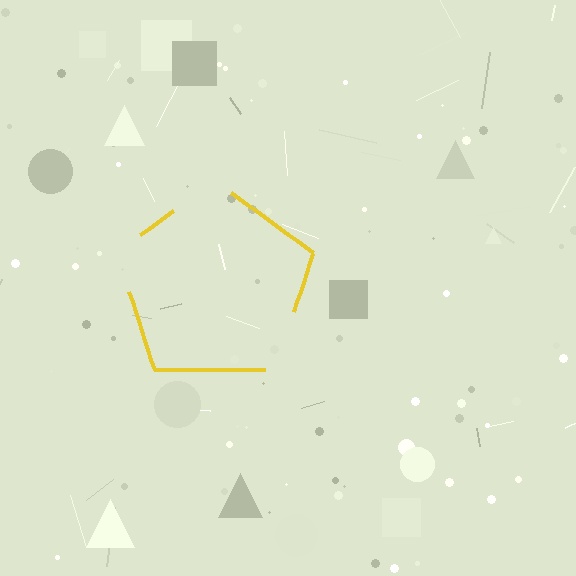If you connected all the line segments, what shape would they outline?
They would outline a pentagon.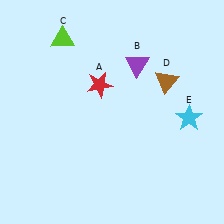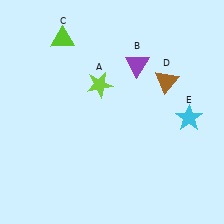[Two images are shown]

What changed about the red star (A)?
In Image 1, A is red. In Image 2, it changed to lime.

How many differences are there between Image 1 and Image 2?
There is 1 difference between the two images.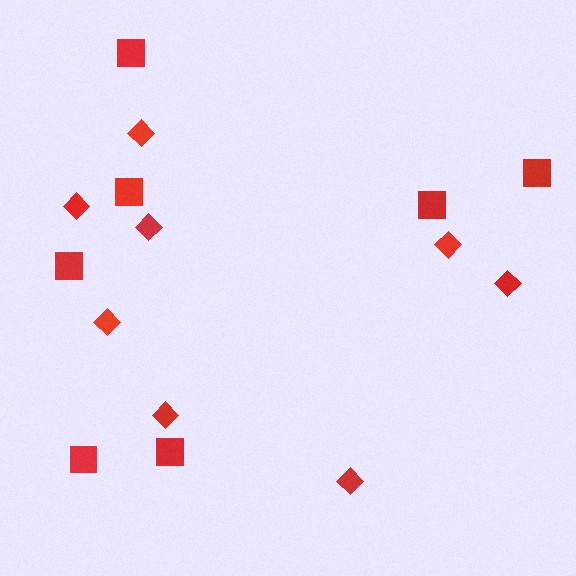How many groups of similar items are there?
There are 2 groups: one group of diamonds (8) and one group of squares (7).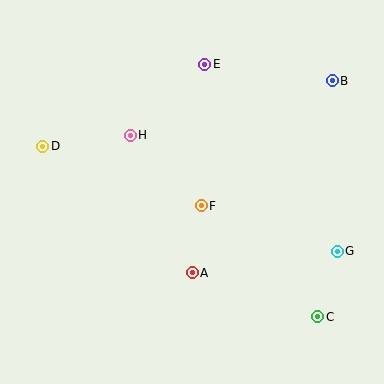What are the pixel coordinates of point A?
Point A is at (192, 273).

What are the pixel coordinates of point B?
Point B is at (332, 81).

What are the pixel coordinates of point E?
Point E is at (205, 64).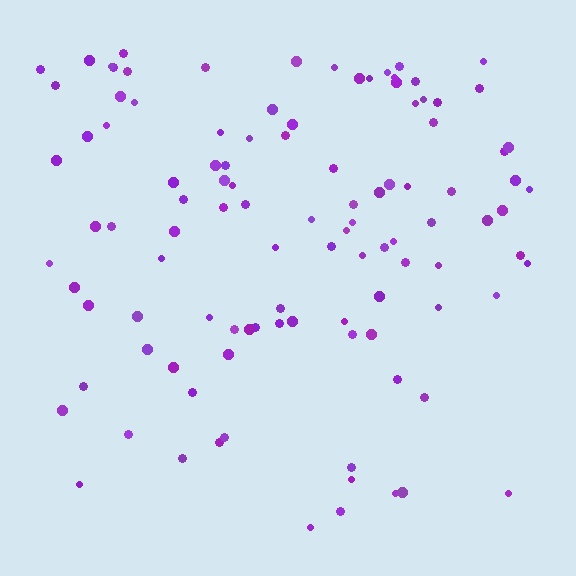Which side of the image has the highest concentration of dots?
The top.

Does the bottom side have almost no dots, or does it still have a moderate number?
Still a moderate number, just noticeably fewer than the top.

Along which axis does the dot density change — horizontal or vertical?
Vertical.